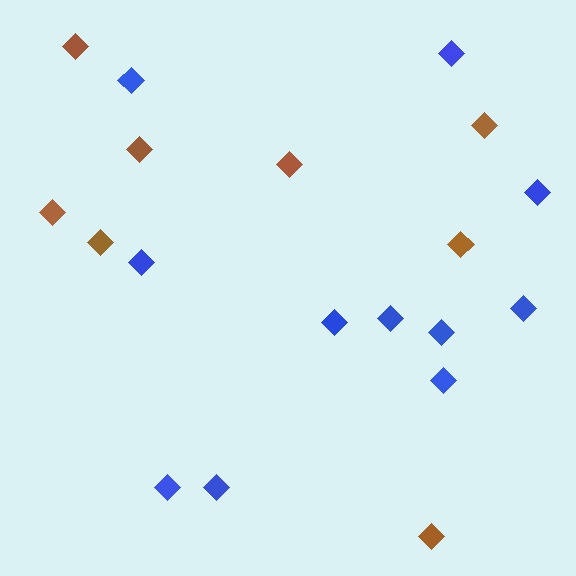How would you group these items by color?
There are 2 groups: one group of brown diamonds (8) and one group of blue diamonds (11).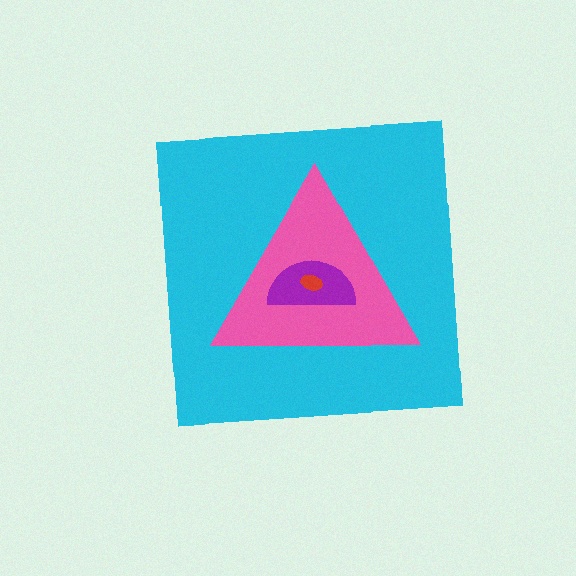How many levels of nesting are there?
4.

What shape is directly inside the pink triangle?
The purple semicircle.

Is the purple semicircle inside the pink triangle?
Yes.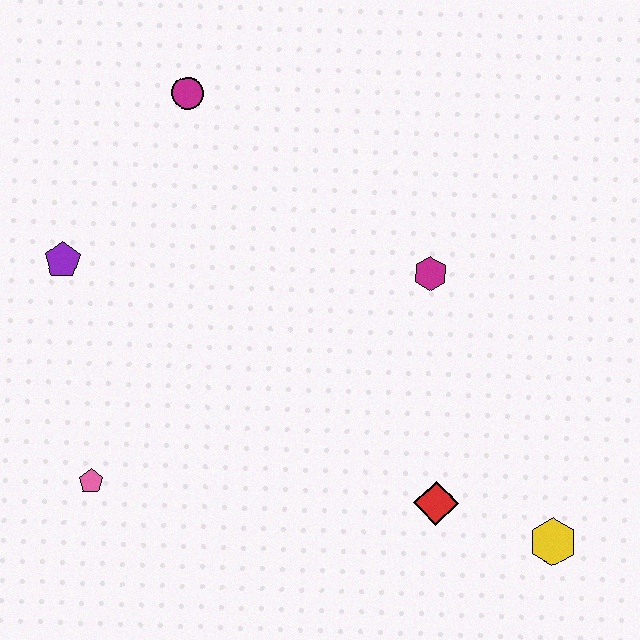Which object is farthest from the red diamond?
The magenta circle is farthest from the red diamond.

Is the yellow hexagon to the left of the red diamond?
No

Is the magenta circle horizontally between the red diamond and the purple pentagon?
Yes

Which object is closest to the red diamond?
The yellow hexagon is closest to the red diamond.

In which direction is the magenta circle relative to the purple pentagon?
The magenta circle is above the purple pentagon.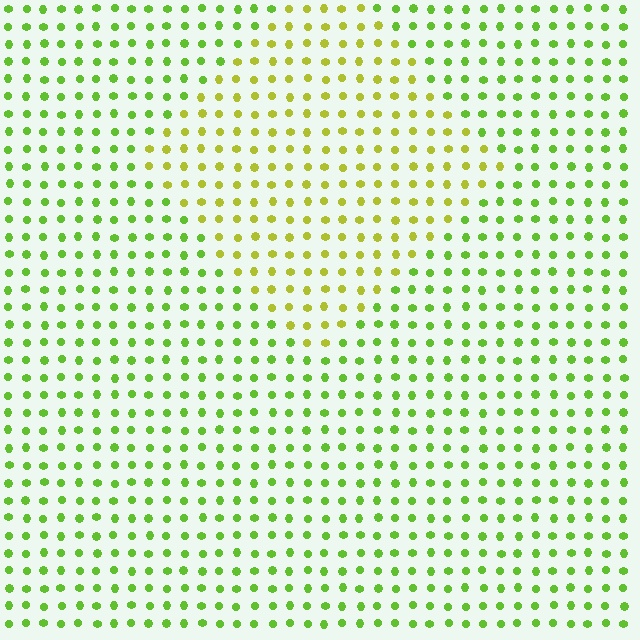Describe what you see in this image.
The image is filled with small lime elements in a uniform arrangement. A diamond-shaped region is visible where the elements are tinted to a slightly different hue, forming a subtle color boundary.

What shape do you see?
I see a diamond.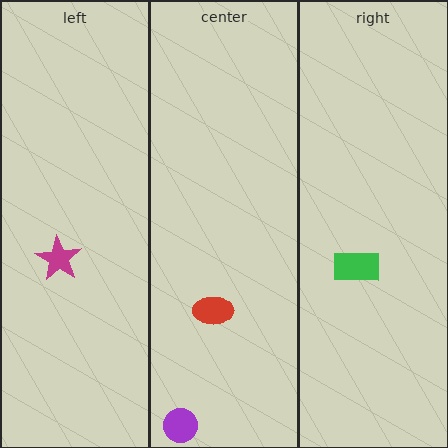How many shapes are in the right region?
1.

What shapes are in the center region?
The red ellipse, the purple circle.